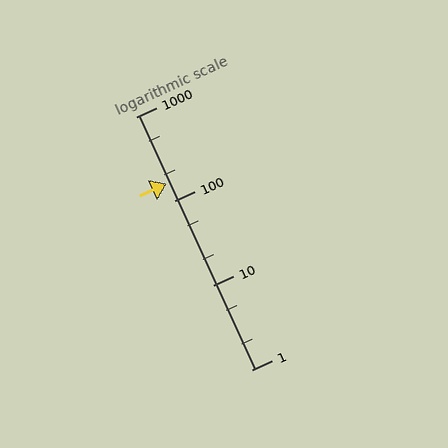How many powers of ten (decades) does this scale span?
The scale spans 3 decades, from 1 to 1000.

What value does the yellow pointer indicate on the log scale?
The pointer indicates approximately 160.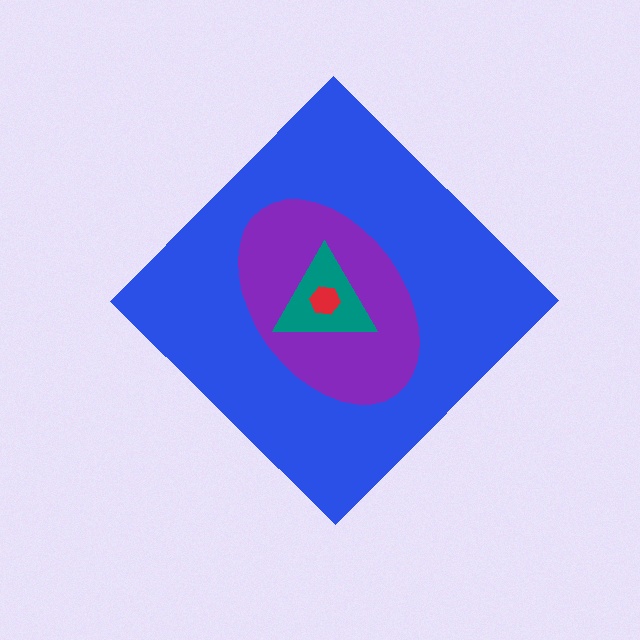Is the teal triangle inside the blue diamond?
Yes.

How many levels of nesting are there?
4.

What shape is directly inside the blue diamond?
The purple ellipse.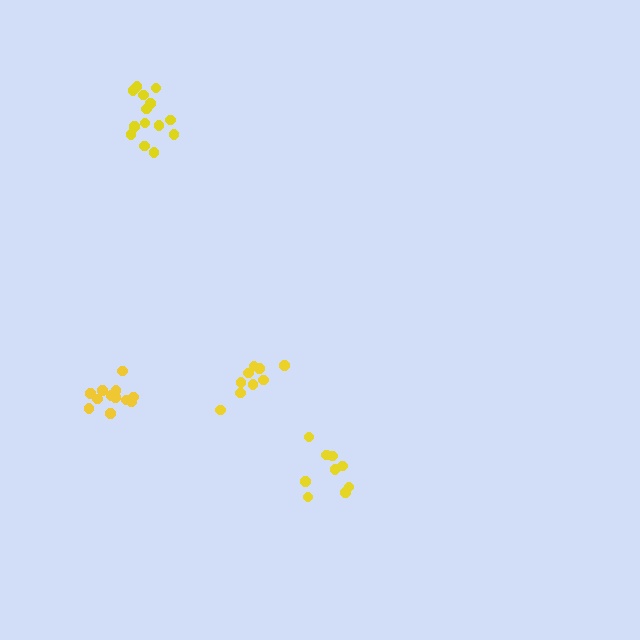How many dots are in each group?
Group 1: 13 dots, Group 2: 14 dots, Group 3: 10 dots, Group 4: 9 dots (46 total).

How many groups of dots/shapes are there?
There are 4 groups.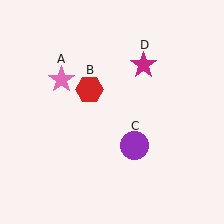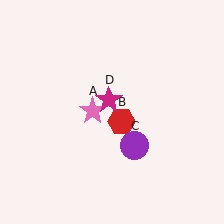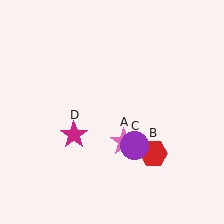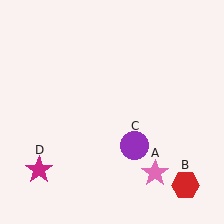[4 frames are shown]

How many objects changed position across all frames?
3 objects changed position: pink star (object A), red hexagon (object B), magenta star (object D).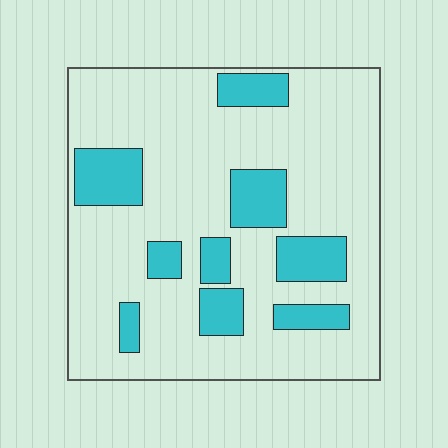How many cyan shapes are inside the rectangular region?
9.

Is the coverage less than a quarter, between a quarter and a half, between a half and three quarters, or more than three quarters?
Less than a quarter.